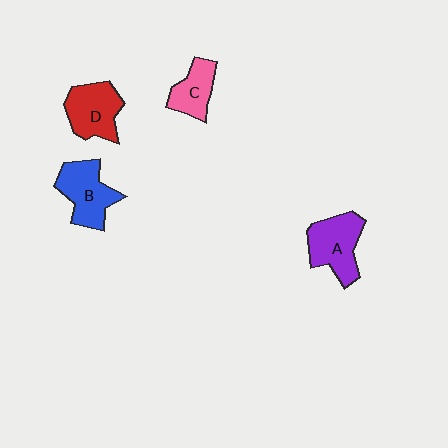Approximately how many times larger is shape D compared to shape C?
Approximately 1.4 times.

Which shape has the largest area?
Shape B (blue).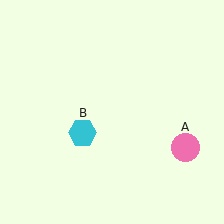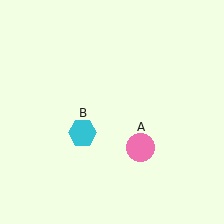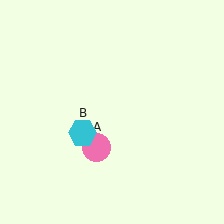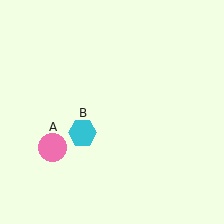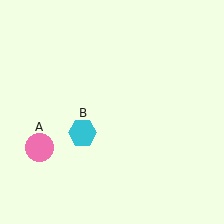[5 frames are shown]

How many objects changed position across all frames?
1 object changed position: pink circle (object A).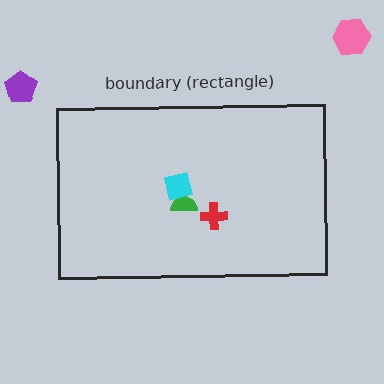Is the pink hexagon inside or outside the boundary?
Outside.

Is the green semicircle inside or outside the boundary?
Inside.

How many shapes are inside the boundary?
3 inside, 2 outside.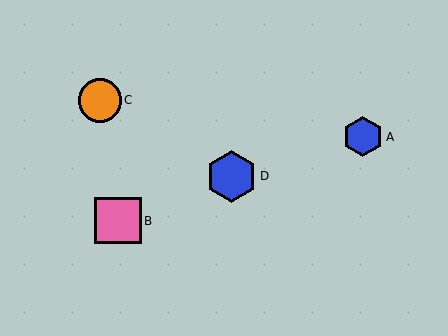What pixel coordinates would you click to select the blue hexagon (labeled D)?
Click at (232, 176) to select the blue hexagon D.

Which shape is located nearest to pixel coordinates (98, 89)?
The orange circle (labeled C) at (100, 100) is nearest to that location.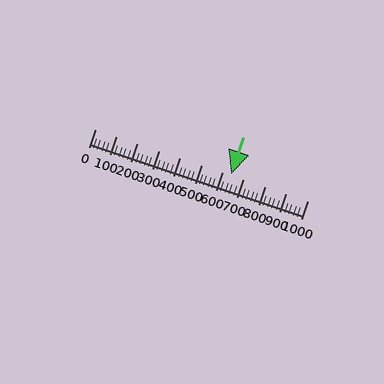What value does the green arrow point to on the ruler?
The green arrow points to approximately 640.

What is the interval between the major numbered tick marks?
The major tick marks are spaced 100 units apart.